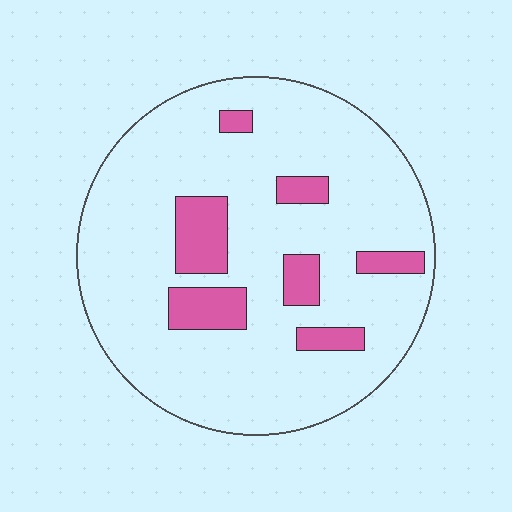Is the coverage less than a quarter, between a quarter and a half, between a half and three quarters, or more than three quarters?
Less than a quarter.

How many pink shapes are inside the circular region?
7.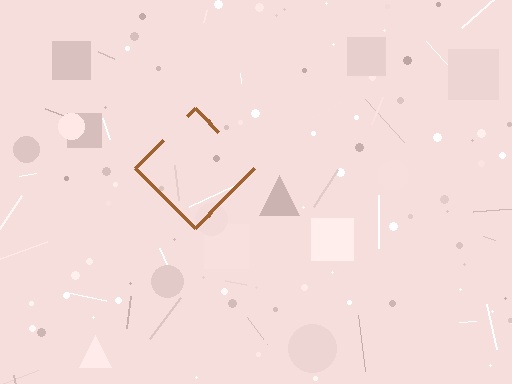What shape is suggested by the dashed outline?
The dashed outline suggests a diamond.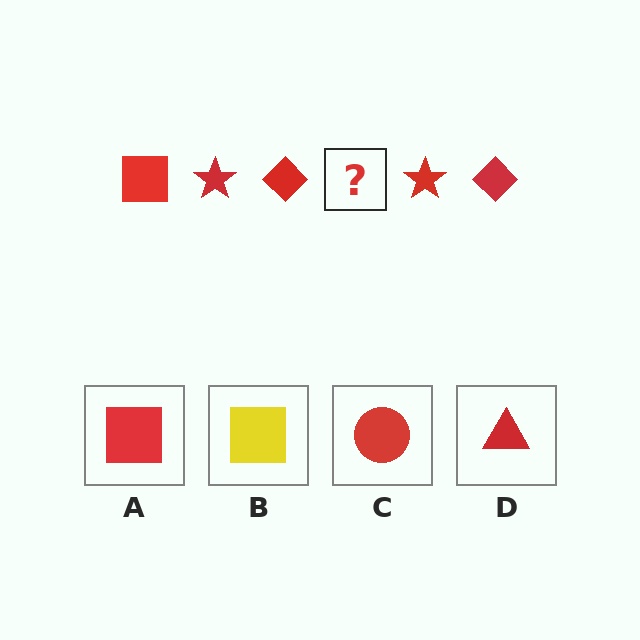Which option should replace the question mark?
Option A.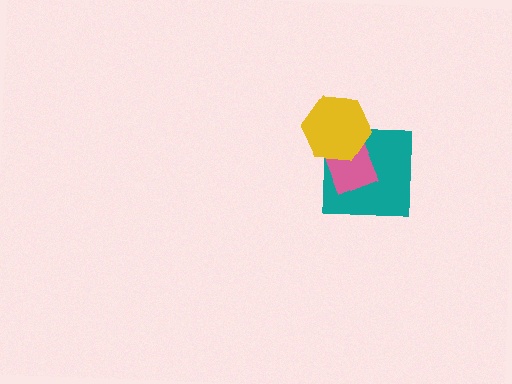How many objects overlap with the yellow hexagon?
2 objects overlap with the yellow hexagon.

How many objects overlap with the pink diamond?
2 objects overlap with the pink diamond.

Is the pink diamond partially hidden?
Yes, it is partially covered by another shape.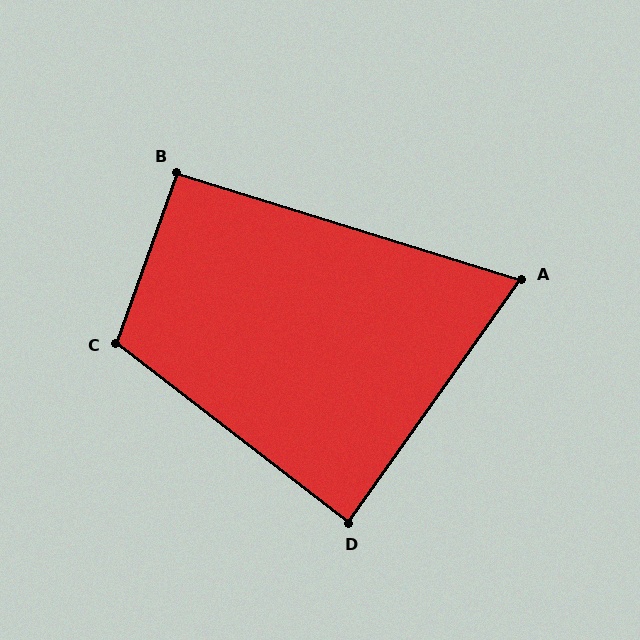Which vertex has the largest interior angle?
C, at approximately 108 degrees.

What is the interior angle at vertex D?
Approximately 88 degrees (approximately right).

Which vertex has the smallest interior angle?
A, at approximately 72 degrees.